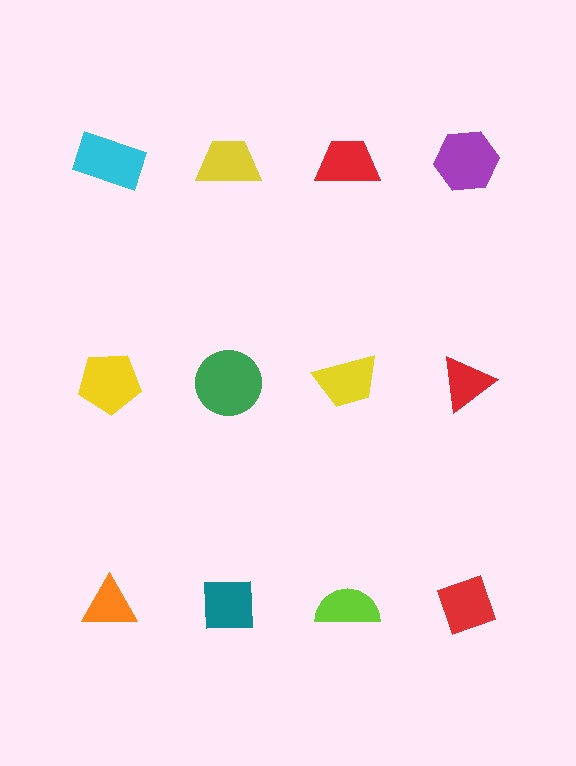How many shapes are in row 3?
4 shapes.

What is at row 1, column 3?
A red trapezoid.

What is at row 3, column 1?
An orange triangle.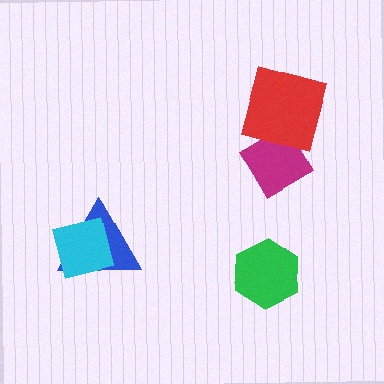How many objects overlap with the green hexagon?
0 objects overlap with the green hexagon.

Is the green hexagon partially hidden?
No, no other shape covers it.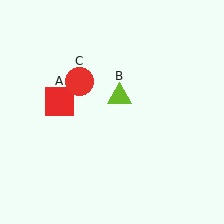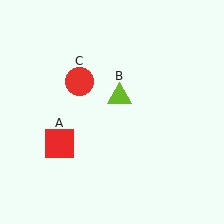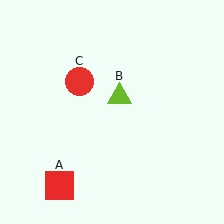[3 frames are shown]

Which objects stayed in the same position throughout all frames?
Lime triangle (object B) and red circle (object C) remained stationary.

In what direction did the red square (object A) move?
The red square (object A) moved down.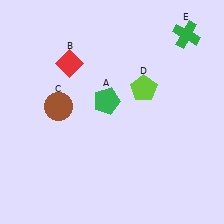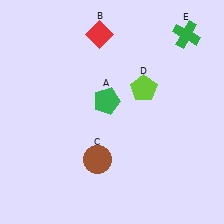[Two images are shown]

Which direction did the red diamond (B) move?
The red diamond (B) moved right.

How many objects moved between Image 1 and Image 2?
2 objects moved between the two images.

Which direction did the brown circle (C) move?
The brown circle (C) moved down.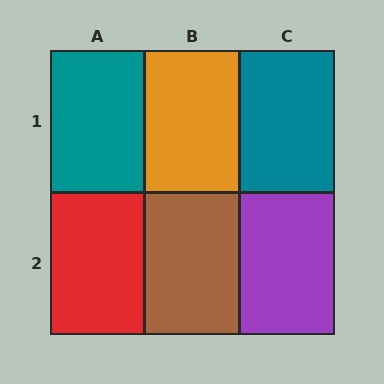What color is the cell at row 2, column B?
Brown.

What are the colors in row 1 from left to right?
Teal, orange, teal.